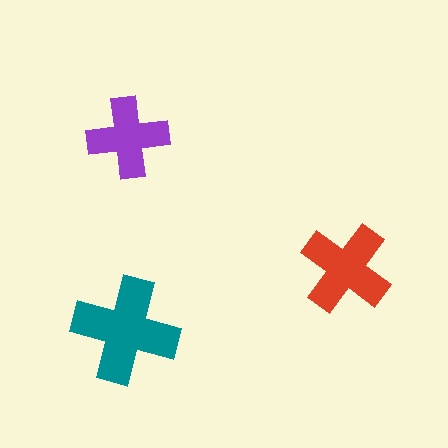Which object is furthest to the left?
The teal cross is leftmost.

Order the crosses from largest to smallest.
the teal one, the red one, the purple one.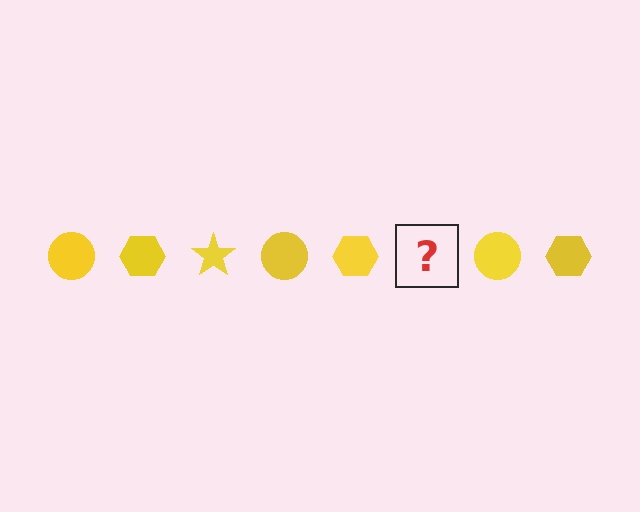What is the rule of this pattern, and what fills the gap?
The rule is that the pattern cycles through circle, hexagon, star shapes in yellow. The gap should be filled with a yellow star.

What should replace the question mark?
The question mark should be replaced with a yellow star.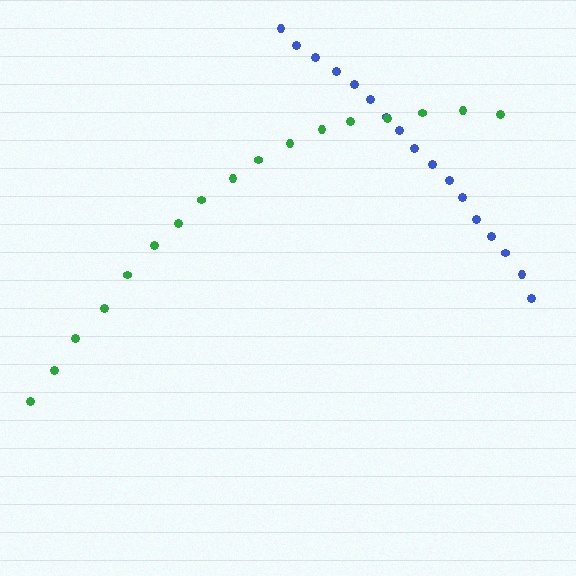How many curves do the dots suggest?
There are 2 distinct paths.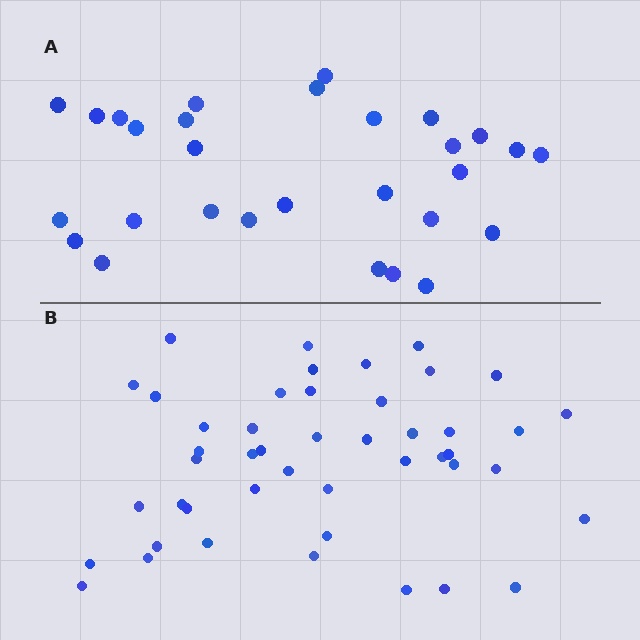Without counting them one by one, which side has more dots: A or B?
Region B (the bottom region) has more dots.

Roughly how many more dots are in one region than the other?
Region B has approximately 15 more dots than region A.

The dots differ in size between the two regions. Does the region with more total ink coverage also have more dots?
No. Region A has more total ink coverage because its dots are larger, but region B actually contains more individual dots. Total area can be misleading — the number of items is what matters here.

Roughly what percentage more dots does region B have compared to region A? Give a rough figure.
About 60% more.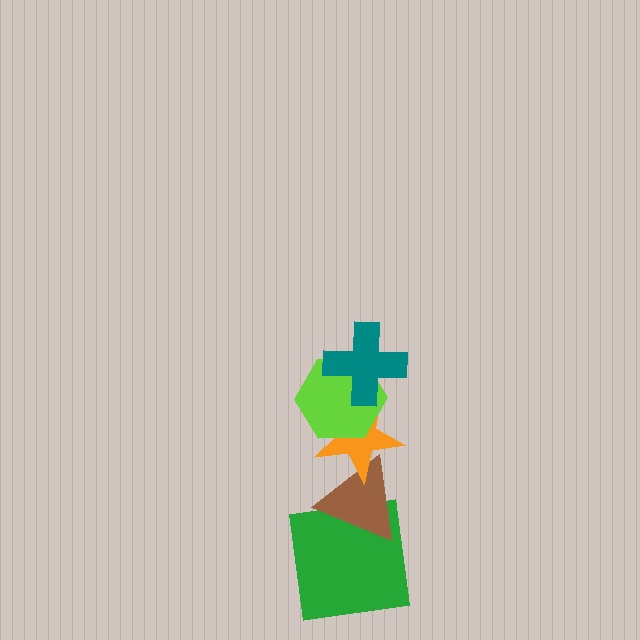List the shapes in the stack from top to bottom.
From top to bottom: the teal cross, the lime hexagon, the orange star, the brown triangle, the green square.